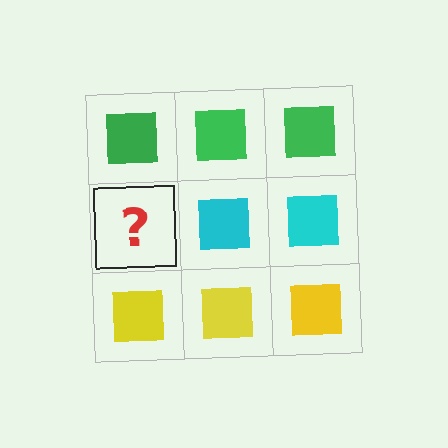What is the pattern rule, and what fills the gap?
The rule is that each row has a consistent color. The gap should be filled with a cyan square.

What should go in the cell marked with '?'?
The missing cell should contain a cyan square.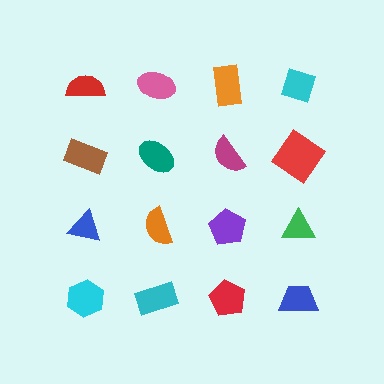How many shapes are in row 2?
4 shapes.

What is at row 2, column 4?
A red diamond.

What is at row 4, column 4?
A blue trapezoid.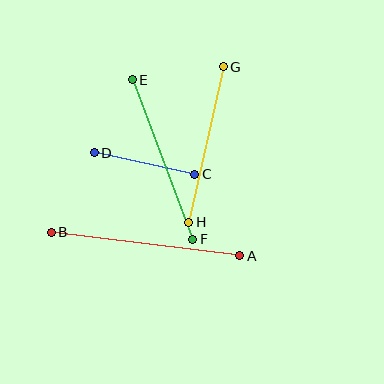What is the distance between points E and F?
The distance is approximately 170 pixels.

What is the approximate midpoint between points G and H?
The midpoint is at approximately (206, 144) pixels.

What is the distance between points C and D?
The distance is approximately 103 pixels.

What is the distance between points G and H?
The distance is approximately 159 pixels.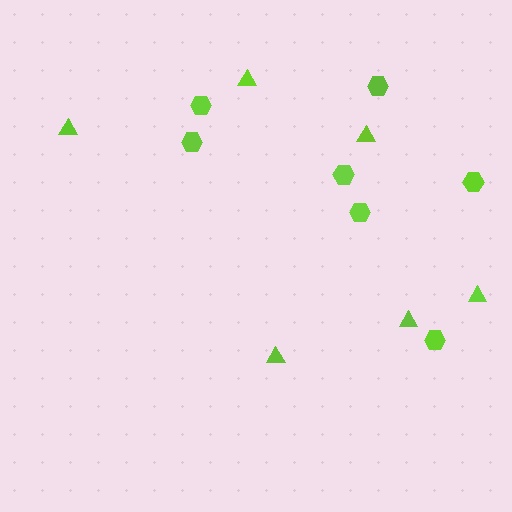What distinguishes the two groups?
There are 2 groups: one group of hexagons (7) and one group of triangles (6).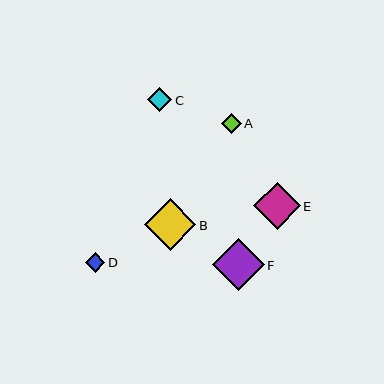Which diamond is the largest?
Diamond F is the largest with a size of approximately 52 pixels.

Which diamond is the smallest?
Diamond A is the smallest with a size of approximately 19 pixels.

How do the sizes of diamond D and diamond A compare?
Diamond D and diamond A are approximately the same size.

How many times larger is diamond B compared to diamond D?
Diamond B is approximately 2.6 times the size of diamond D.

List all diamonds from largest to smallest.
From largest to smallest: F, B, E, C, D, A.